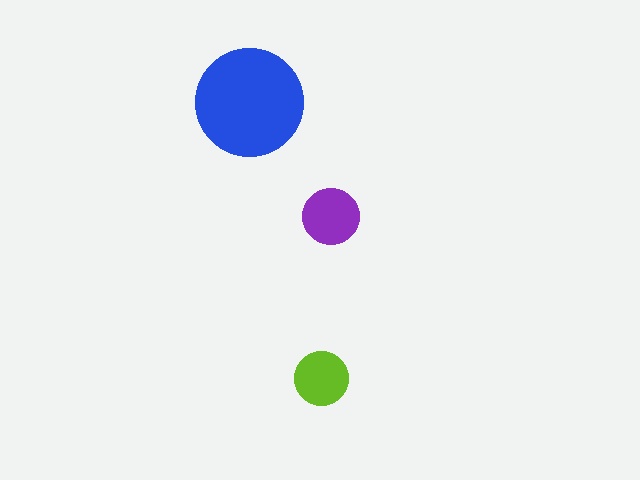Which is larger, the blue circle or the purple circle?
The blue one.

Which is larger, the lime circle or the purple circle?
The purple one.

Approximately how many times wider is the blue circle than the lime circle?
About 2 times wider.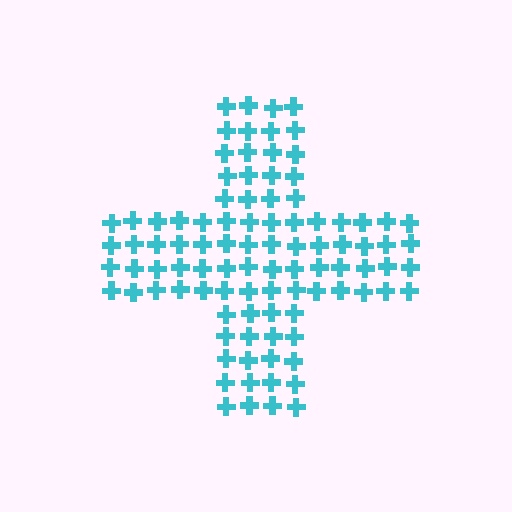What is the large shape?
The large shape is a cross.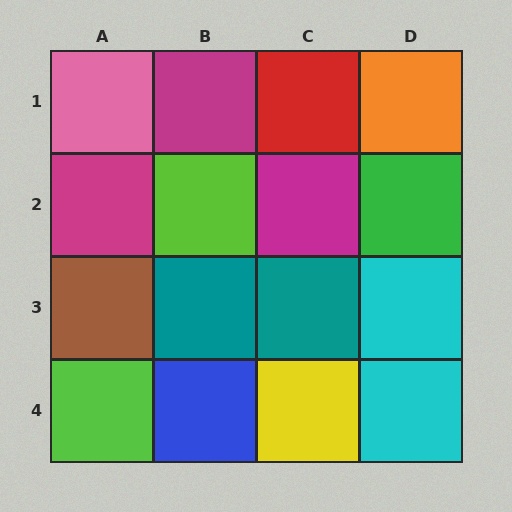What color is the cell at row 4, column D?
Cyan.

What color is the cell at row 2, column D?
Green.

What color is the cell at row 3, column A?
Brown.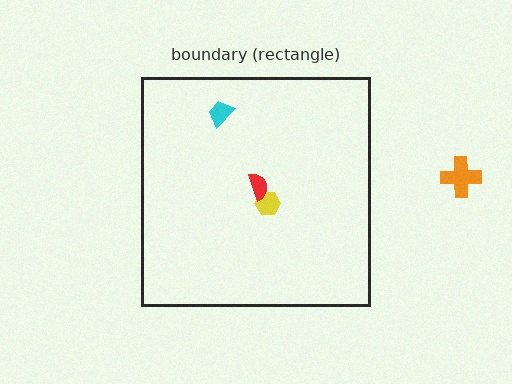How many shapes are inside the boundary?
3 inside, 1 outside.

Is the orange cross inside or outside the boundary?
Outside.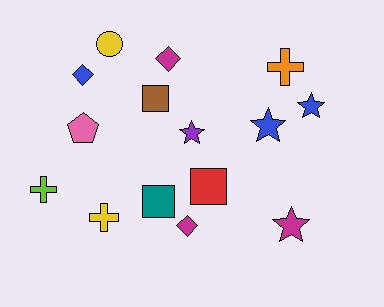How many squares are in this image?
There are 3 squares.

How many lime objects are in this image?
There is 1 lime object.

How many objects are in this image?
There are 15 objects.